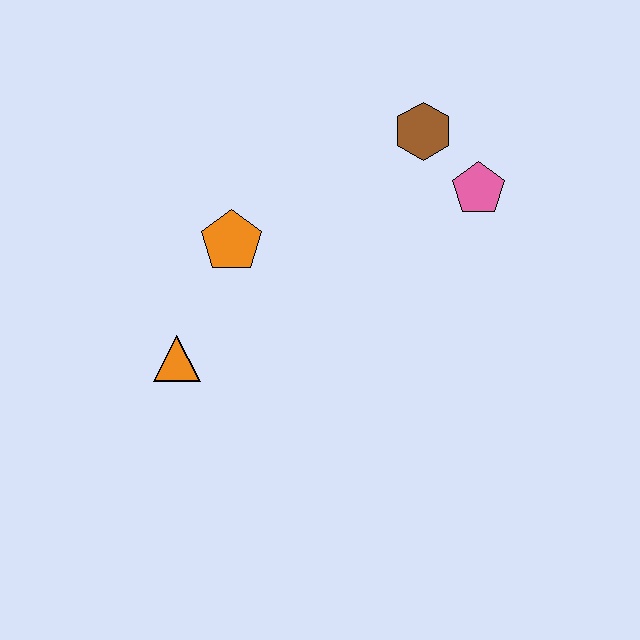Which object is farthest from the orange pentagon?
The pink pentagon is farthest from the orange pentagon.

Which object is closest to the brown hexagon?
The pink pentagon is closest to the brown hexagon.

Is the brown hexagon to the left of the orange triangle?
No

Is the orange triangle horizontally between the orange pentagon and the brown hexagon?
No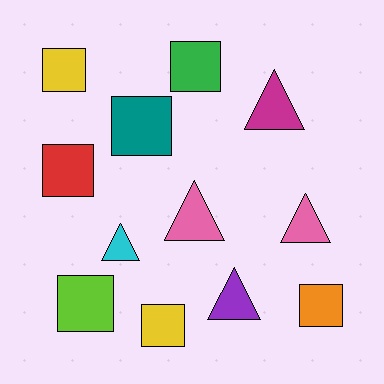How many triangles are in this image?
There are 5 triangles.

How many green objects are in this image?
There is 1 green object.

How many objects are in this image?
There are 12 objects.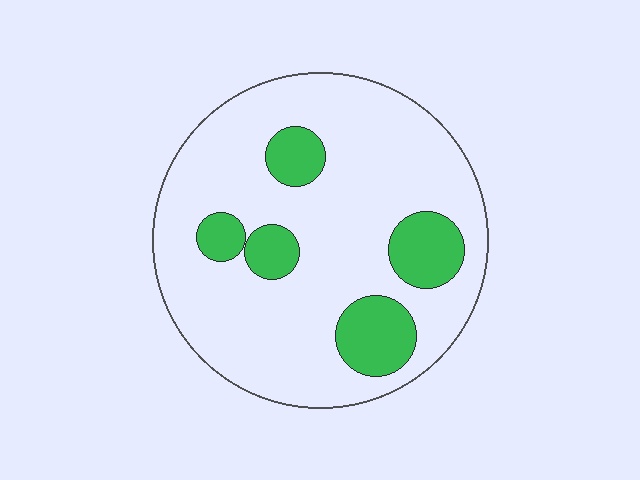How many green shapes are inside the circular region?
5.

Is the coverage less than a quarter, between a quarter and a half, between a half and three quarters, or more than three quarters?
Less than a quarter.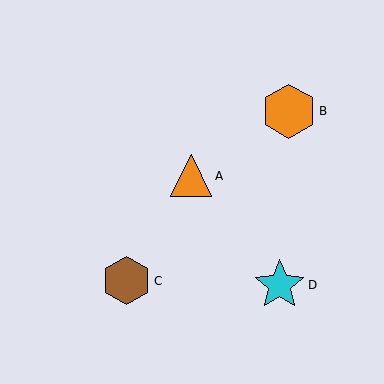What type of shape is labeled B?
Shape B is an orange hexagon.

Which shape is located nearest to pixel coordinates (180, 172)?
The orange triangle (labeled A) at (191, 176) is nearest to that location.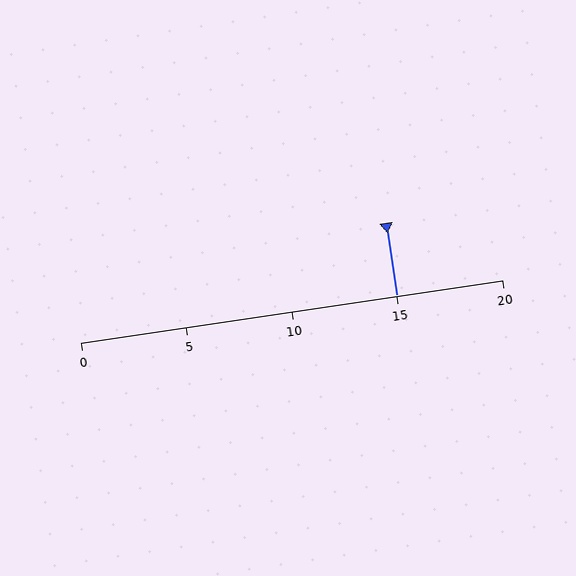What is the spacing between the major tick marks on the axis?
The major ticks are spaced 5 apart.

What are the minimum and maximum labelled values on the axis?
The axis runs from 0 to 20.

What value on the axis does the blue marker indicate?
The marker indicates approximately 15.